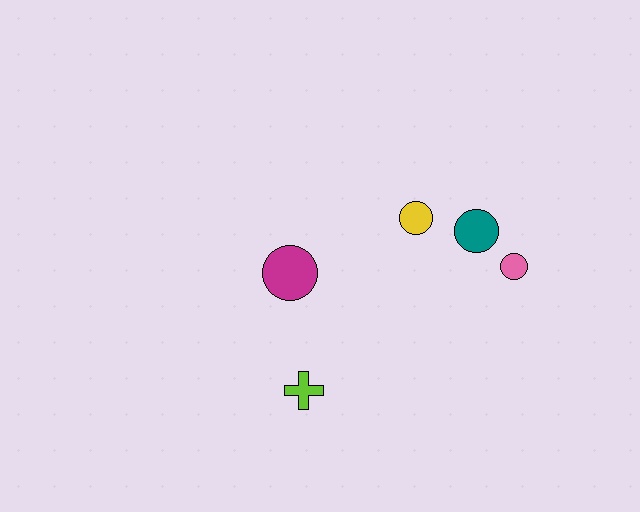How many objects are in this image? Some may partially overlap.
There are 5 objects.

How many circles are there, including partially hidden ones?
There are 4 circles.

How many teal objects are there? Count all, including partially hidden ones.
There is 1 teal object.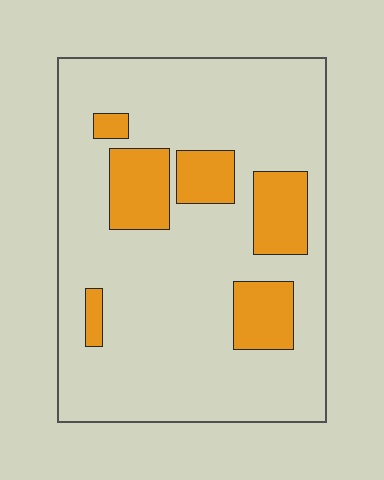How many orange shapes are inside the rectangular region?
6.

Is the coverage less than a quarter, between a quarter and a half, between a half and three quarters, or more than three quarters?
Less than a quarter.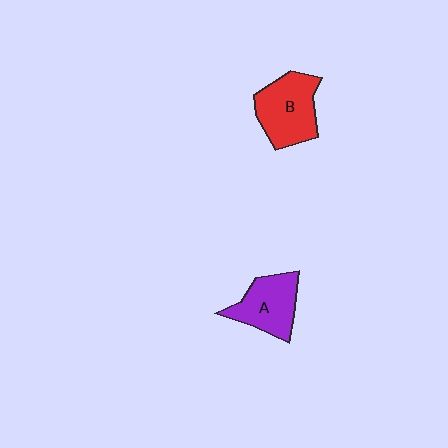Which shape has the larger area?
Shape B (red).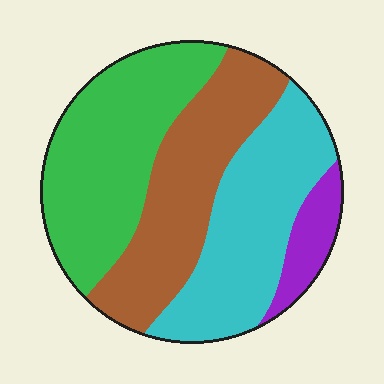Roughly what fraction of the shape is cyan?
Cyan covers 30% of the shape.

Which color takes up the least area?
Purple, at roughly 10%.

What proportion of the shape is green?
Green covers 33% of the shape.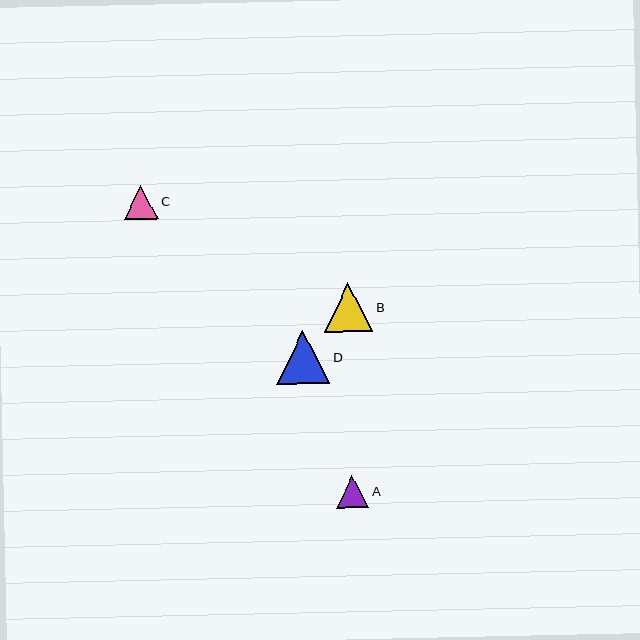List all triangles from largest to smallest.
From largest to smallest: D, B, C, A.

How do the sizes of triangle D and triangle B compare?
Triangle D and triangle B are approximately the same size.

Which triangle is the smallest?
Triangle A is the smallest with a size of approximately 32 pixels.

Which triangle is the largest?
Triangle D is the largest with a size of approximately 53 pixels.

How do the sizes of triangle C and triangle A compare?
Triangle C and triangle A are approximately the same size.